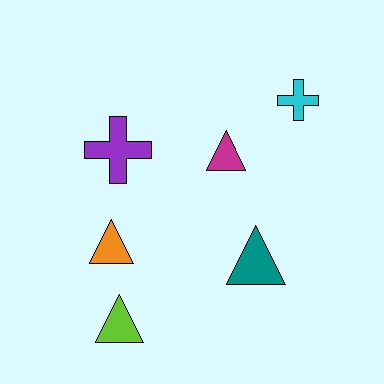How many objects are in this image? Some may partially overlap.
There are 6 objects.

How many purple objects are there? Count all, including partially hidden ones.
There is 1 purple object.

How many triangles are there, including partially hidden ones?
There are 4 triangles.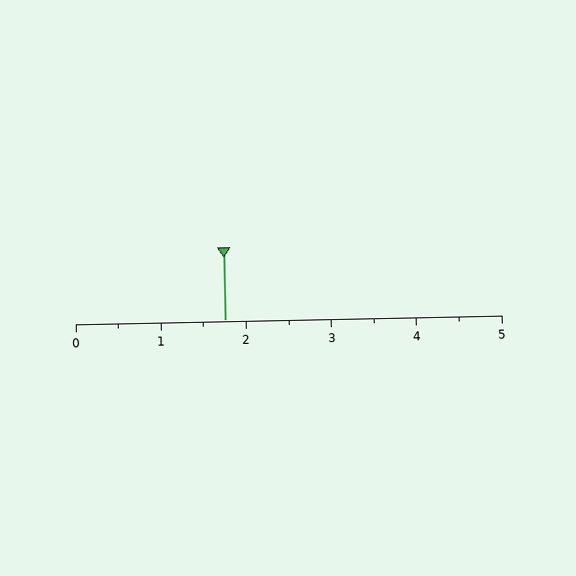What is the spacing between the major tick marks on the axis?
The major ticks are spaced 1 apart.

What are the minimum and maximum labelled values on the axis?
The axis runs from 0 to 5.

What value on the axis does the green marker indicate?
The marker indicates approximately 1.8.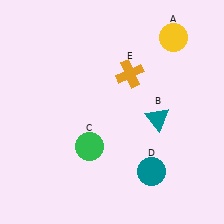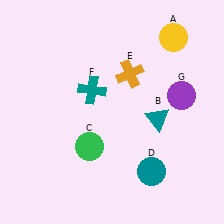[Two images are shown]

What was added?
A teal cross (F), a purple circle (G) were added in Image 2.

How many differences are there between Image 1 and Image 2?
There are 2 differences between the two images.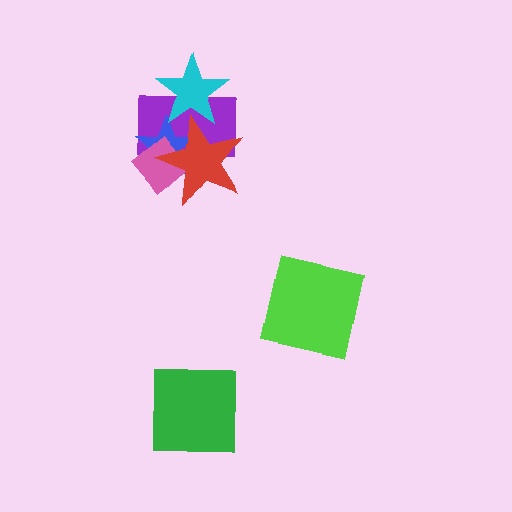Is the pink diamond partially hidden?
Yes, it is partially covered by another shape.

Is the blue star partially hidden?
Yes, it is partially covered by another shape.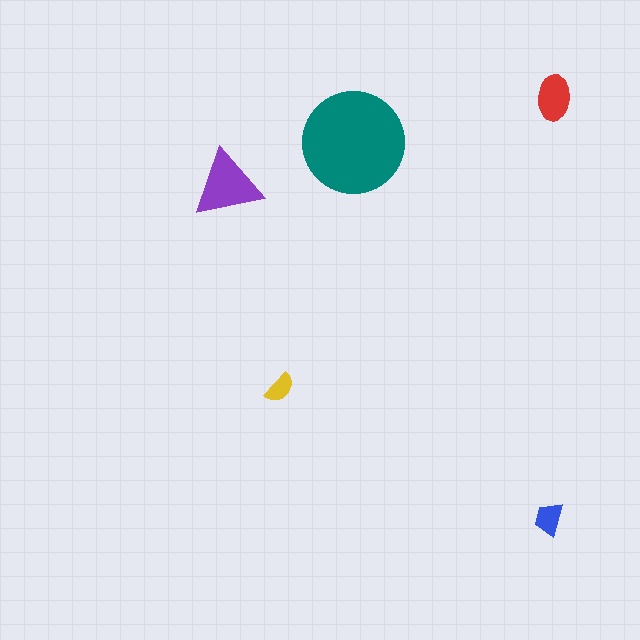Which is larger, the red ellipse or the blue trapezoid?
The red ellipse.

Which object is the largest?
The teal circle.